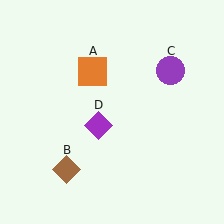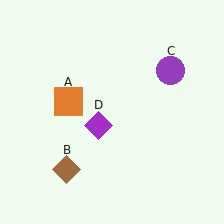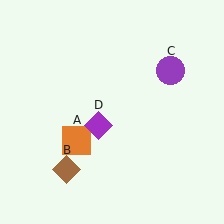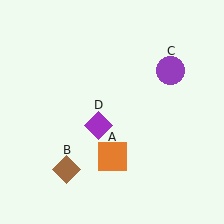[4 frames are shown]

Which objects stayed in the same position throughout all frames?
Brown diamond (object B) and purple circle (object C) and purple diamond (object D) remained stationary.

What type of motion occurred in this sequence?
The orange square (object A) rotated counterclockwise around the center of the scene.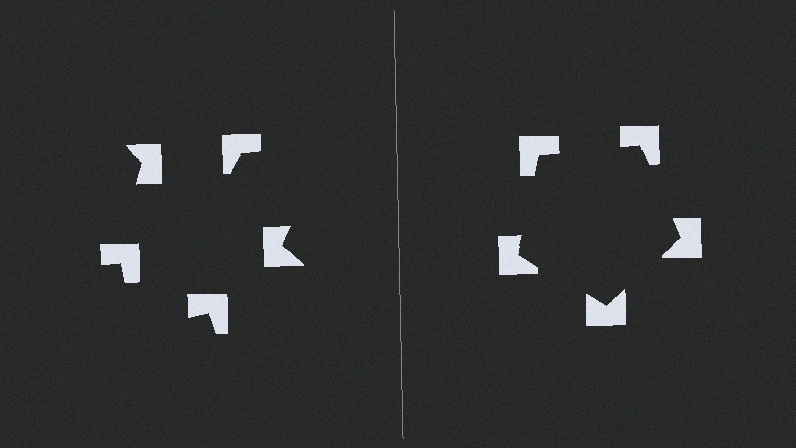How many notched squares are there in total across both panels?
10 — 5 on each side.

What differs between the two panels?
The notched squares are positioned identically on both sides; only the wedge orientations differ. On the right they align to a pentagon; on the left they are misaligned.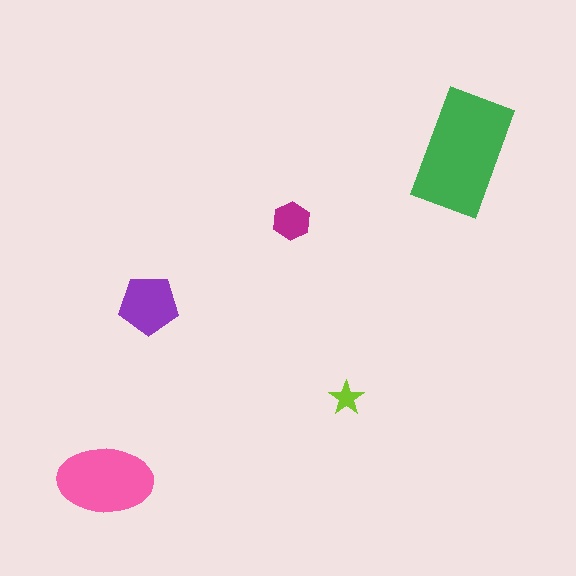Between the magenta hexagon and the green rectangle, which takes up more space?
The green rectangle.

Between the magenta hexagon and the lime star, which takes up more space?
The magenta hexagon.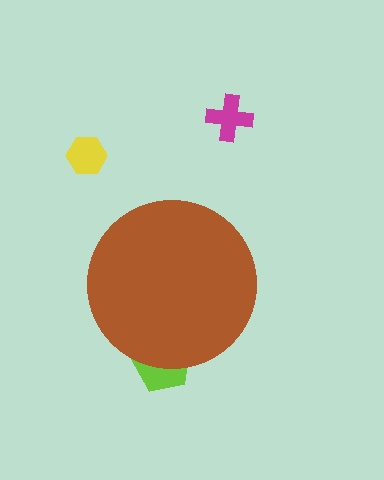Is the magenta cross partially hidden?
No, the magenta cross is fully visible.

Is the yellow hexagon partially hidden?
No, the yellow hexagon is fully visible.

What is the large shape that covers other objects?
A brown circle.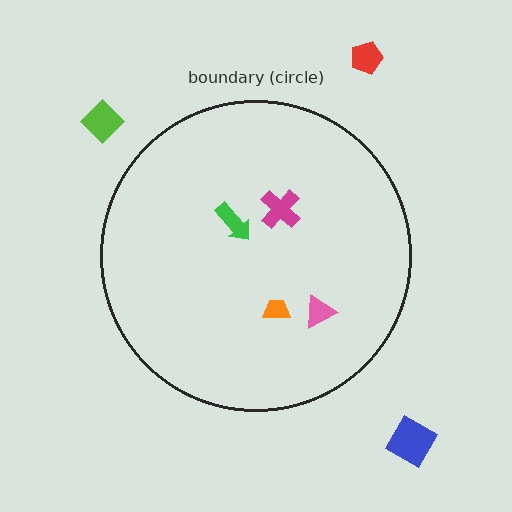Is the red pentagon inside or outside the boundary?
Outside.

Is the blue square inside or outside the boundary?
Outside.